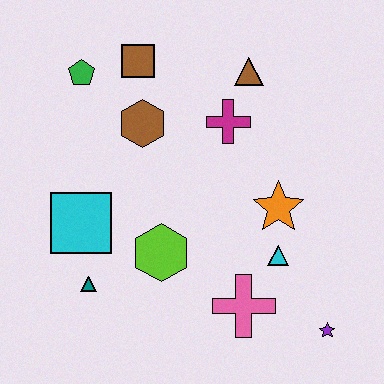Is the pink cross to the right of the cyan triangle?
No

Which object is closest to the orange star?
The cyan triangle is closest to the orange star.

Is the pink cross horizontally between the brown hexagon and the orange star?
Yes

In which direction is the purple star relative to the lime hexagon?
The purple star is to the right of the lime hexagon.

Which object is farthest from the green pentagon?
The purple star is farthest from the green pentagon.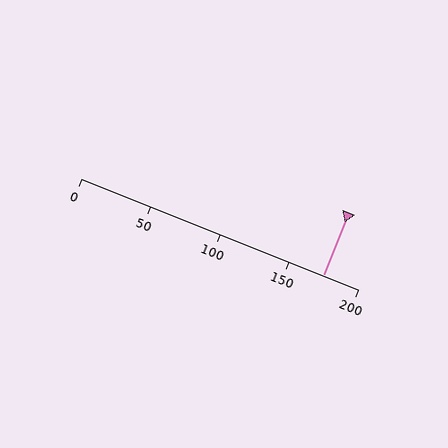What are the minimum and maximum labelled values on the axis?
The axis runs from 0 to 200.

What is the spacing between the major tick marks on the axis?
The major ticks are spaced 50 apart.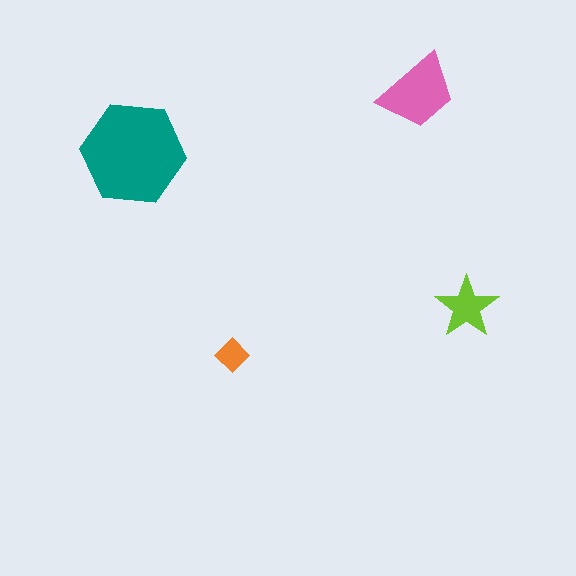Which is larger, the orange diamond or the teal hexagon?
The teal hexagon.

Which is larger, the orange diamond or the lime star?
The lime star.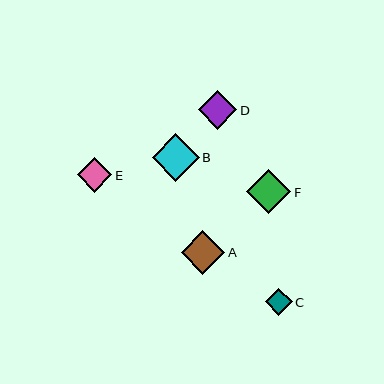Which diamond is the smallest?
Diamond C is the smallest with a size of approximately 26 pixels.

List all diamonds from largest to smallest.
From largest to smallest: B, F, A, D, E, C.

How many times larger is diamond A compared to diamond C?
Diamond A is approximately 1.7 times the size of diamond C.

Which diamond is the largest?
Diamond B is the largest with a size of approximately 47 pixels.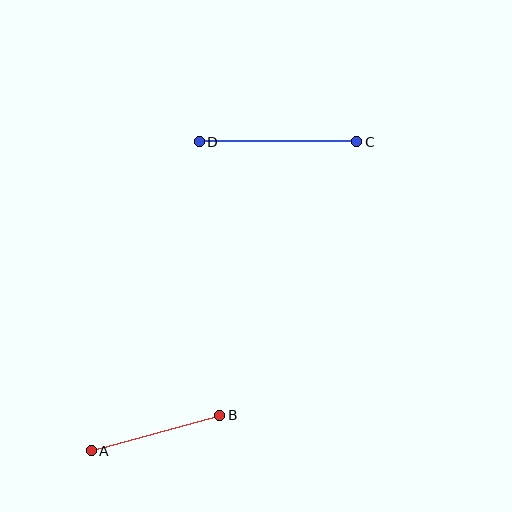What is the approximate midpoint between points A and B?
The midpoint is at approximately (155, 433) pixels.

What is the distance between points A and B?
The distance is approximately 133 pixels.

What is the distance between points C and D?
The distance is approximately 157 pixels.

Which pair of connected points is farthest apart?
Points C and D are farthest apart.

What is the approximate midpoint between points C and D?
The midpoint is at approximately (278, 142) pixels.